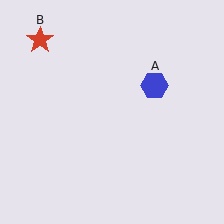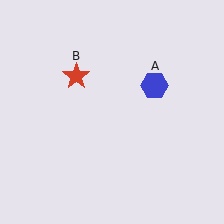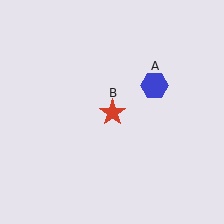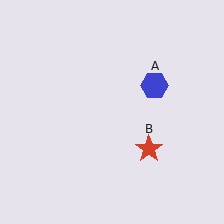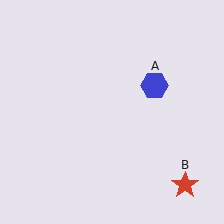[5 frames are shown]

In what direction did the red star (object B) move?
The red star (object B) moved down and to the right.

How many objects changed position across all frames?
1 object changed position: red star (object B).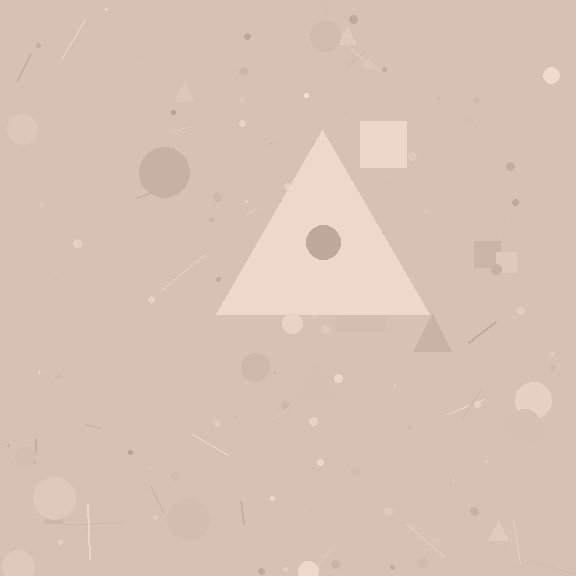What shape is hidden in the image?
A triangle is hidden in the image.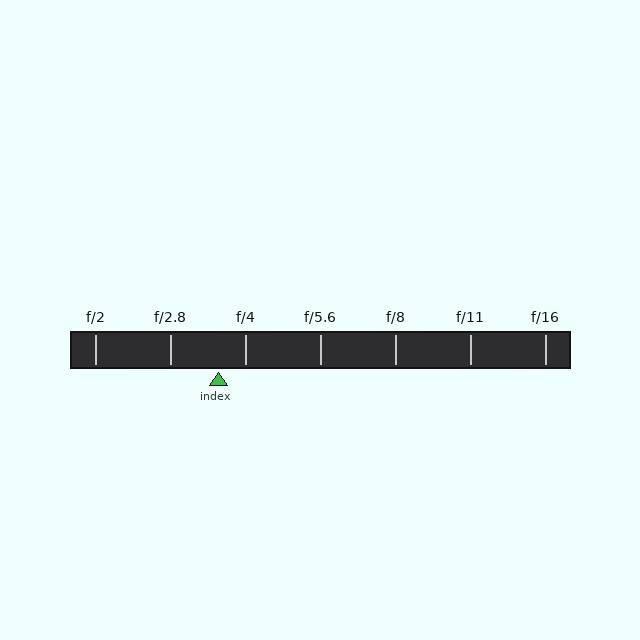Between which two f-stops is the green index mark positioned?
The index mark is between f/2.8 and f/4.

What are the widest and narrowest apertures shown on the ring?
The widest aperture shown is f/2 and the narrowest is f/16.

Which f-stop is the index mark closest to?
The index mark is closest to f/4.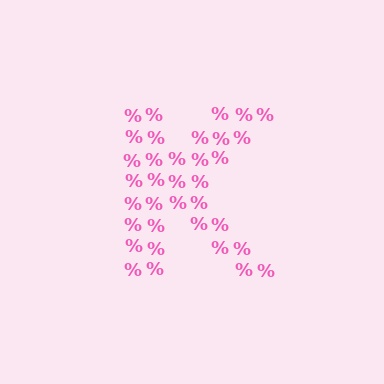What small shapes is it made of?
It is made of small percent signs.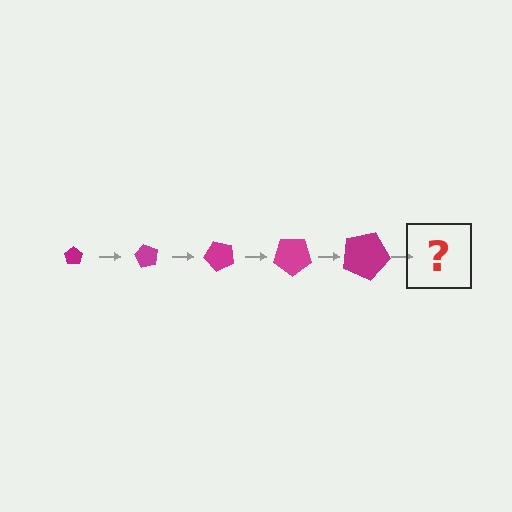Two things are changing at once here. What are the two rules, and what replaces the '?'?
The two rules are that the pentagon grows larger each step and it rotates 60 degrees each step. The '?' should be a pentagon, larger than the previous one and rotated 300 degrees from the start.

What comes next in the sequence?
The next element should be a pentagon, larger than the previous one and rotated 300 degrees from the start.